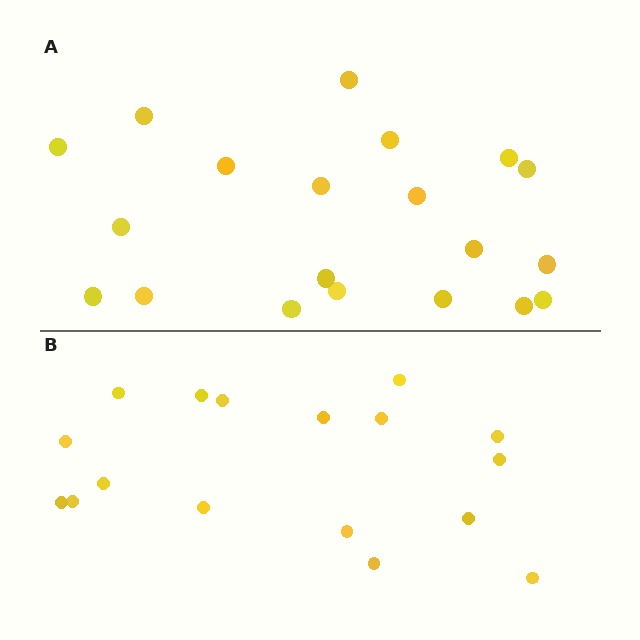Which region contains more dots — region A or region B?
Region A (the top region) has more dots.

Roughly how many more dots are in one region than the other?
Region A has just a few more — roughly 2 or 3 more dots than region B.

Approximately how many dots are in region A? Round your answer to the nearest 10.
About 20 dots.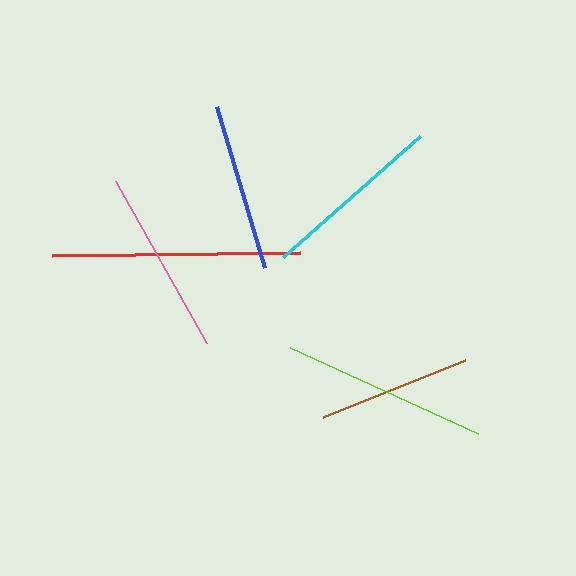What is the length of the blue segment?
The blue segment is approximately 168 pixels long.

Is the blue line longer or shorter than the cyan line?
The cyan line is longer than the blue line.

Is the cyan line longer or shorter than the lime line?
The lime line is longer than the cyan line.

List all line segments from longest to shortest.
From longest to shortest: red, lime, pink, cyan, blue, brown.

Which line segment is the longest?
The red line is the longest at approximately 248 pixels.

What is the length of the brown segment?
The brown segment is approximately 153 pixels long.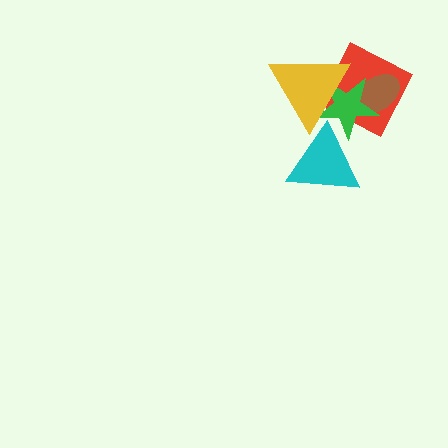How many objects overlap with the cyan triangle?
2 objects overlap with the cyan triangle.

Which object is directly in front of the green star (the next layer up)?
The cyan triangle is directly in front of the green star.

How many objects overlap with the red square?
3 objects overlap with the red square.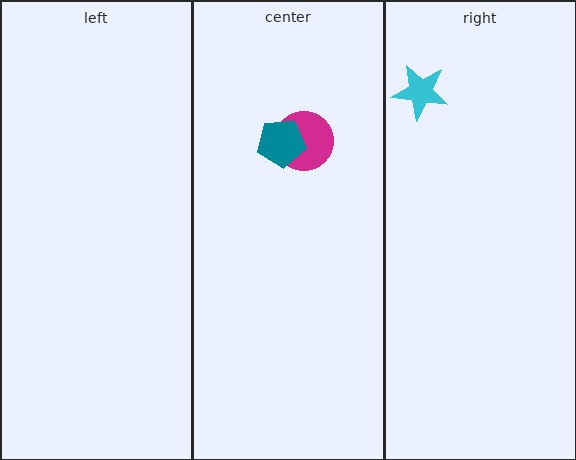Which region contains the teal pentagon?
The center region.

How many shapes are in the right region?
1.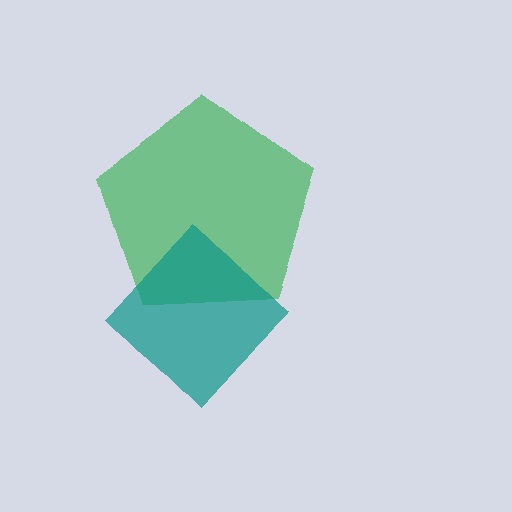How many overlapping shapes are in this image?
There are 2 overlapping shapes in the image.